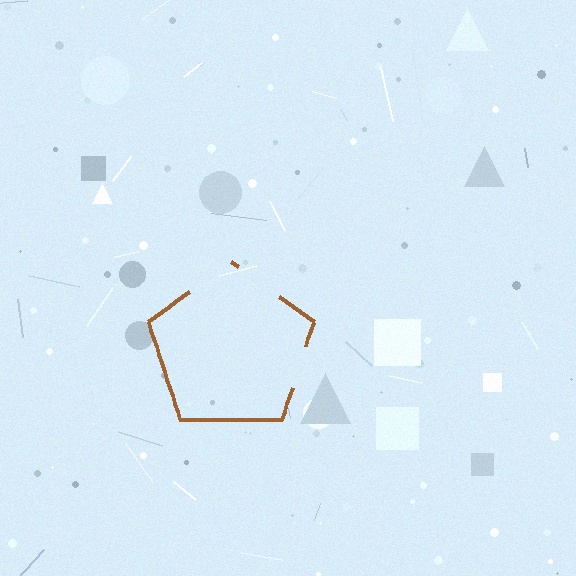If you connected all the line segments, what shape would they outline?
They would outline a pentagon.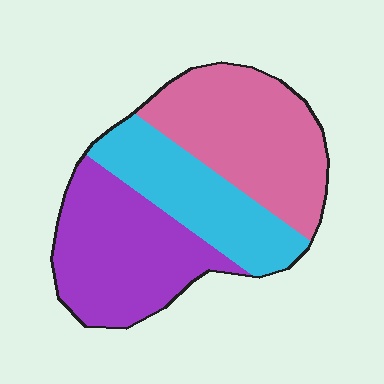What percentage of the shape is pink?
Pink covers roughly 35% of the shape.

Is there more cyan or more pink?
Pink.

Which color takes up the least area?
Cyan, at roughly 25%.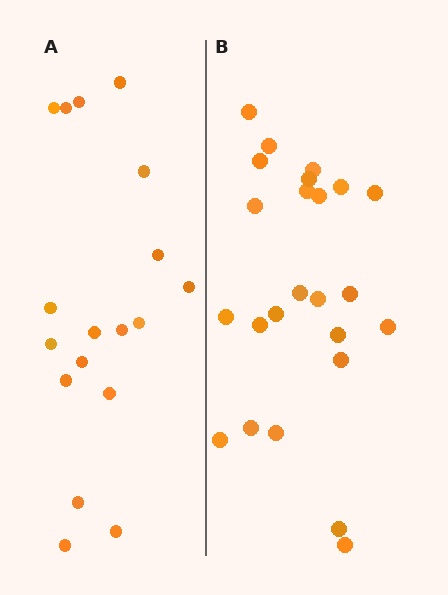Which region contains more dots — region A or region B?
Region B (the right region) has more dots.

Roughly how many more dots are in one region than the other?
Region B has about 6 more dots than region A.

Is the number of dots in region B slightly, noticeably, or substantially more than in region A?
Region B has noticeably more, but not dramatically so. The ratio is roughly 1.3 to 1.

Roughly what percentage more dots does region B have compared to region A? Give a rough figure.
About 35% more.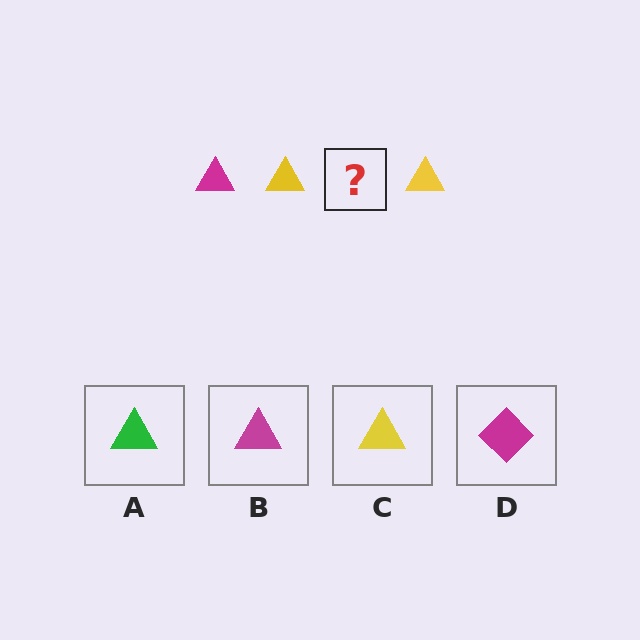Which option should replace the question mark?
Option B.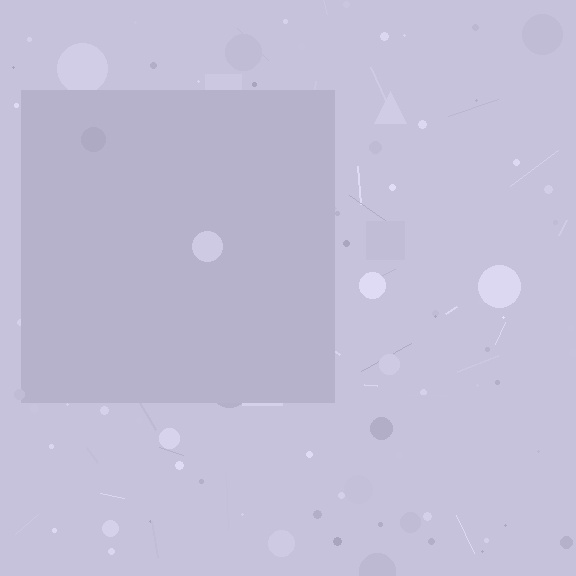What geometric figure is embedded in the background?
A square is embedded in the background.